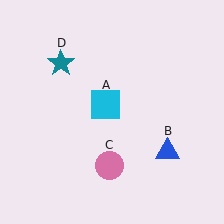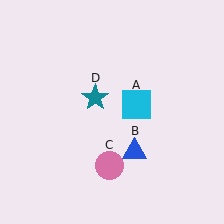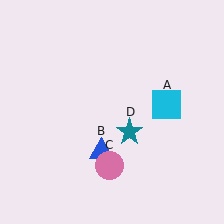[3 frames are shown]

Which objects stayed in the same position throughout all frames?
Pink circle (object C) remained stationary.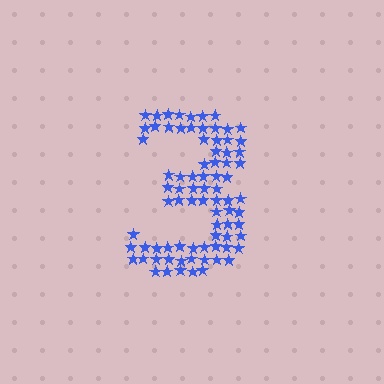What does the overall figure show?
The overall figure shows the digit 3.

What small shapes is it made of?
It is made of small stars.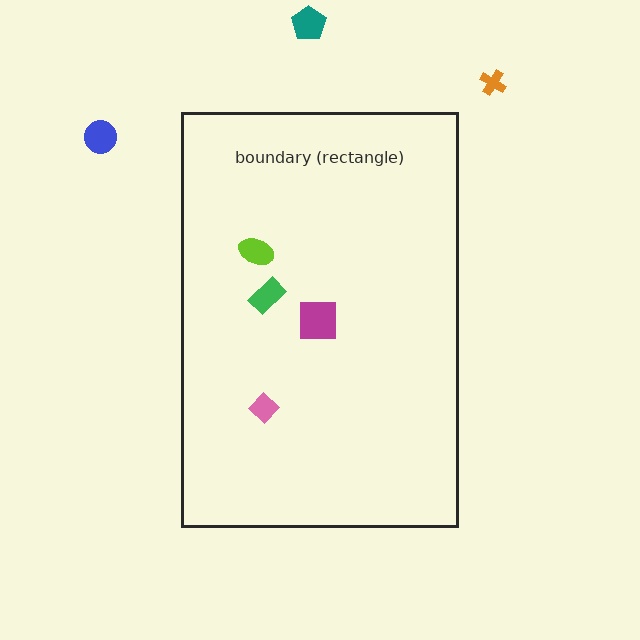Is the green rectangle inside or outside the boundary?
Inside.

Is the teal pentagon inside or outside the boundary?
Outside.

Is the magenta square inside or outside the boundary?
Inside.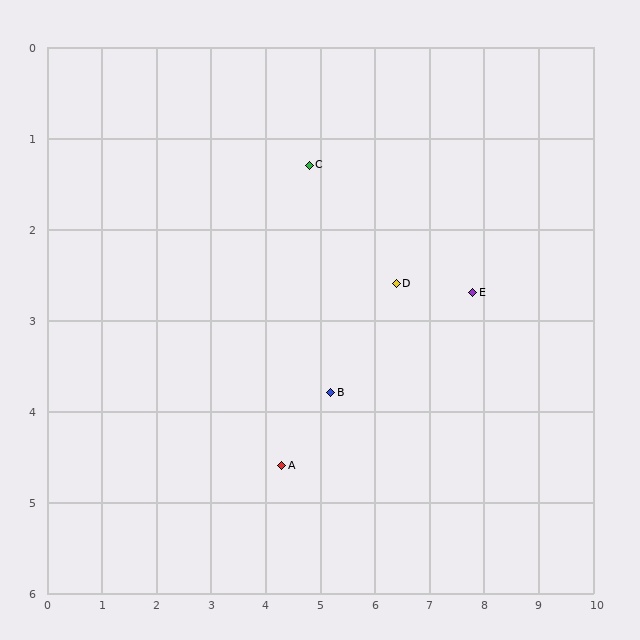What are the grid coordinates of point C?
Point C is at approximately (4.8, 1.3).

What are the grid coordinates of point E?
Point E is at approximately (7.8, 2.7).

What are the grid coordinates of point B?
Point B is at approximately (5.2, 3.8).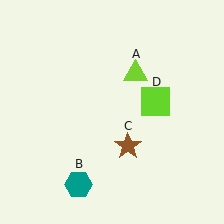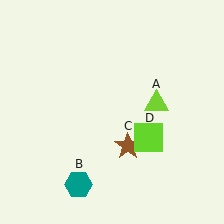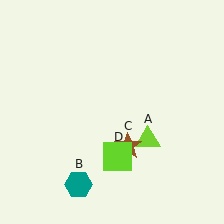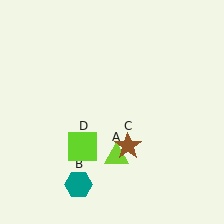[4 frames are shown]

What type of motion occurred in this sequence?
The lime triangle (object A), lime square (object D) rotated clockwise around the center of the scene.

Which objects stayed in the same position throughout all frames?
Teal hexagon (object B) and brown star (object C) remained stationary.